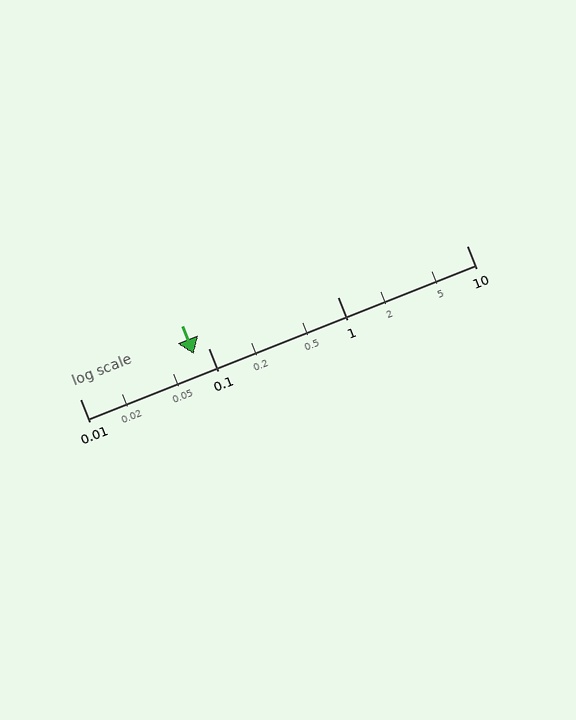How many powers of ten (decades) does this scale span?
The scale spans 3 decades, from 0.01 to 10.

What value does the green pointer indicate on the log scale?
The pointer indicates approximately 0.076.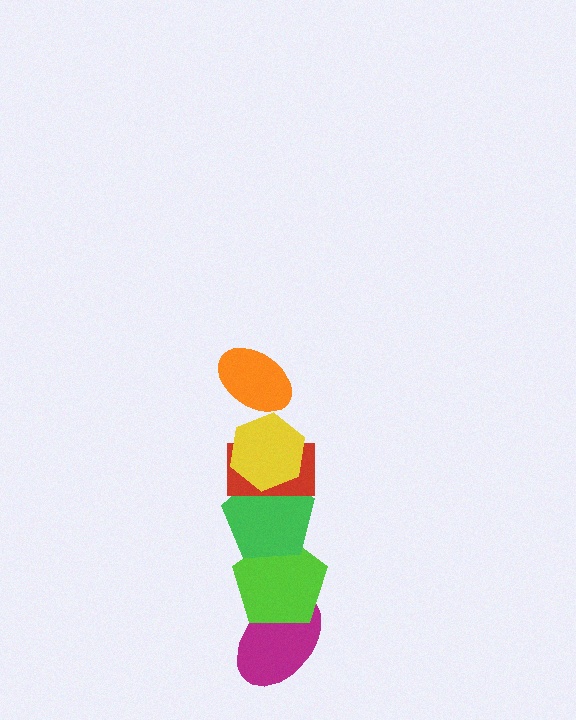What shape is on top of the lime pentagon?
The green pentagon is on top of the lime pentagon.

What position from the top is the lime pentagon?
The lime pentagon is 5th from the top.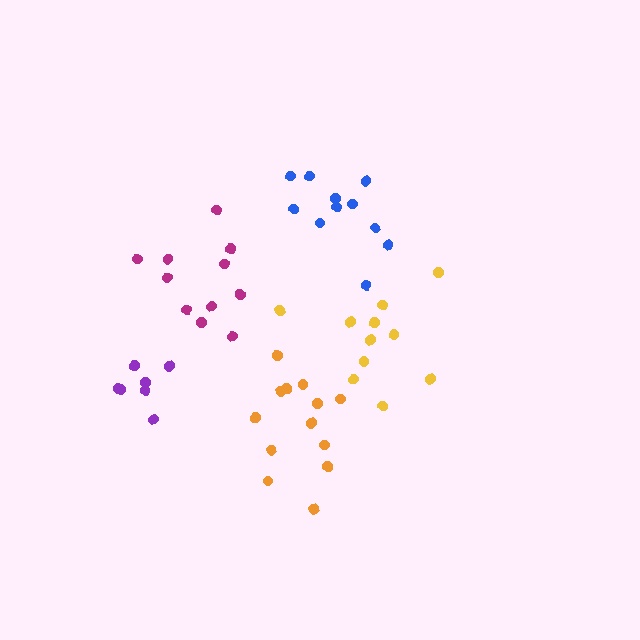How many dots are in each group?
Group 1: 7 dots, Group 2: 11 dots, Group 3: 11 dots, Group 4: 11 dots, Group 5: 13 dots (53 total).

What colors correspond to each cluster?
The clusters are colored: purple, yellow, blue, magenta, orange.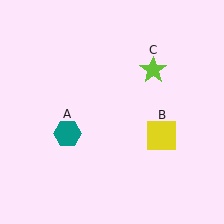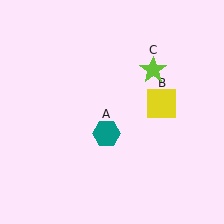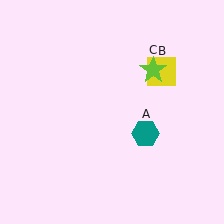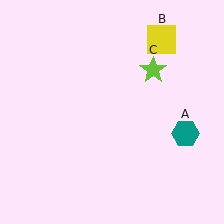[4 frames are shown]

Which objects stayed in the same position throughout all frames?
Lime star (object C) remained stationary.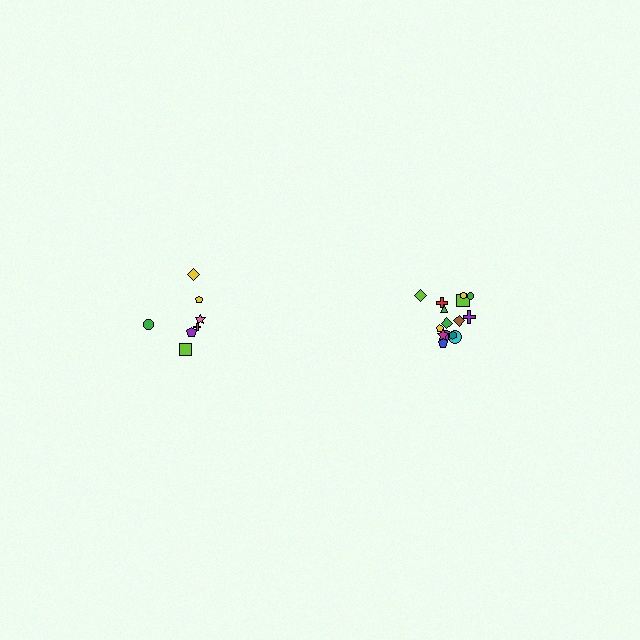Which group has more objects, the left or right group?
The right group.